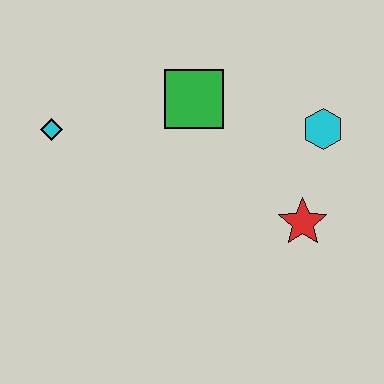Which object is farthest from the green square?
The red star is farthest from the green square.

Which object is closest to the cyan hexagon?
The red star is closest to the cyan hexagon.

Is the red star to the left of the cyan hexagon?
Yes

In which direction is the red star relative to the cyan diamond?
The red star is to the right of the cyan diamond.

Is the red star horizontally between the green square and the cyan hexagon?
Yes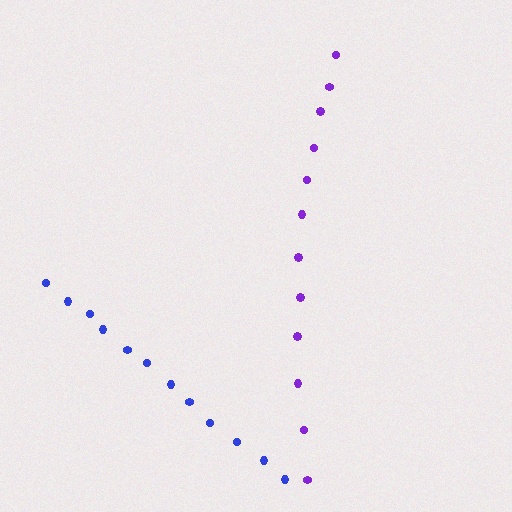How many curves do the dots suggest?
There are 2 distinct paths.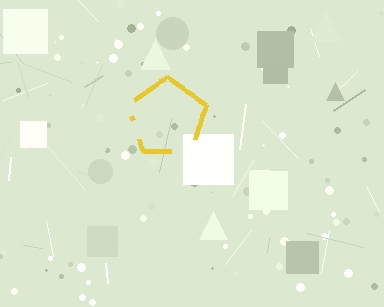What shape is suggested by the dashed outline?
The dashed outline suggests a pentagon.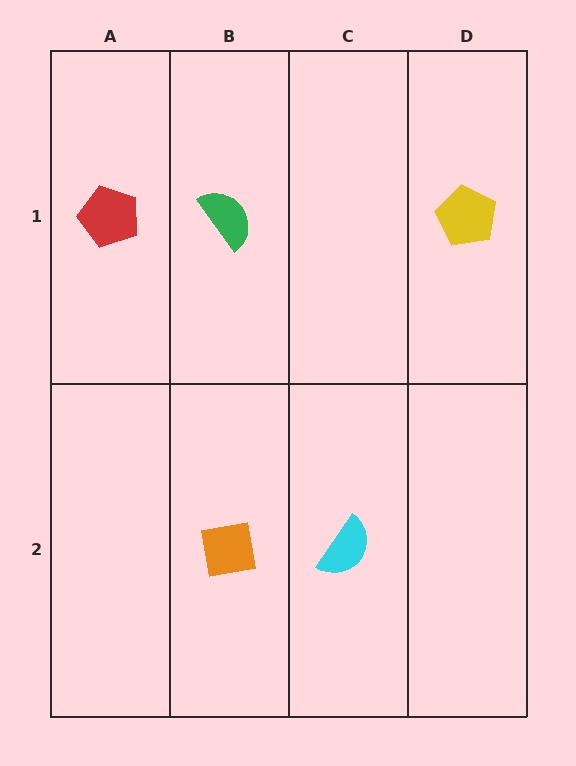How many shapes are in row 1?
3 shapes.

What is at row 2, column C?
A cyan semicircle.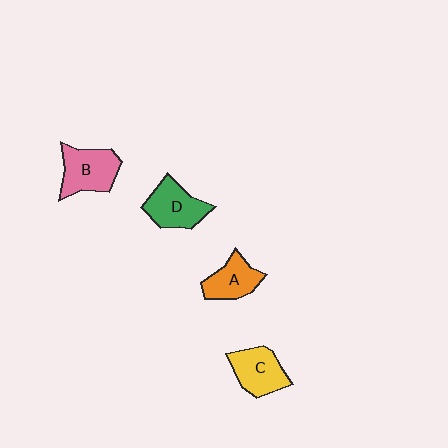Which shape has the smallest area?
Shape A (orange).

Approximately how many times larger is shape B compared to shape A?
Approximately 1.3 times.